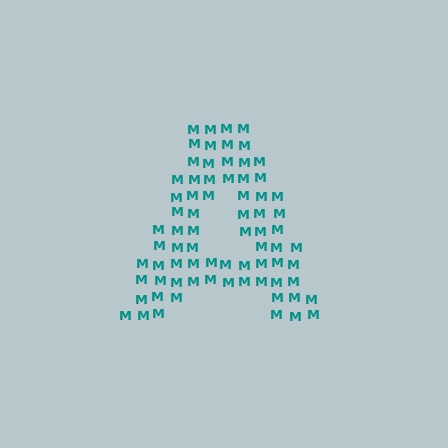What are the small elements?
The small elements are letter M's.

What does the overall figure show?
The overall figure shows the letter A.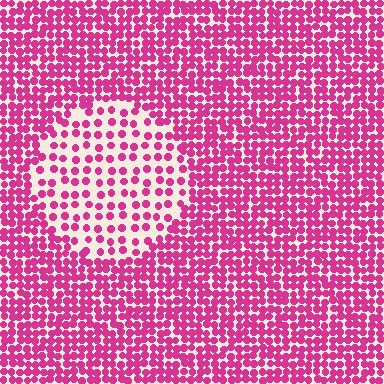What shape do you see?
I see a circle.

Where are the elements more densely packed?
The elements are more densely packed outside the circle boundary.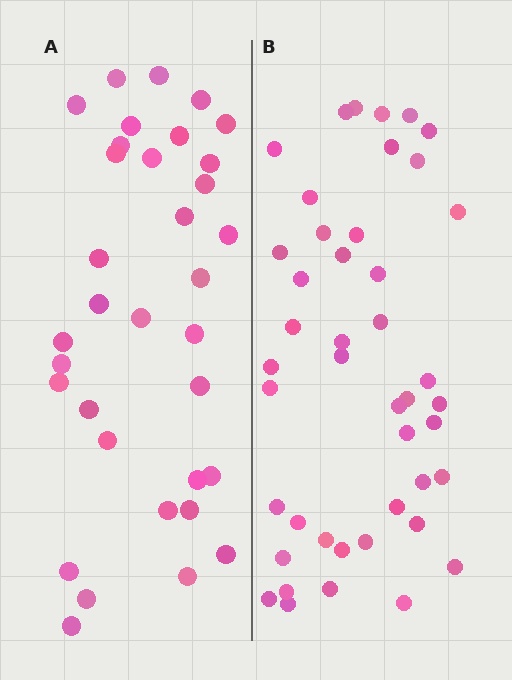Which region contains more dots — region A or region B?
Region B (the right region) has more dots.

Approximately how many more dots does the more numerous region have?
Region B has roughly 10 or so more dots than region A.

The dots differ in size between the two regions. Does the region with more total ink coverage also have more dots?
No. Region A has more total ink coverage because its dots are larger, but region B actually contains more individual dots. Total area can be misleading — the number of items is what matters here.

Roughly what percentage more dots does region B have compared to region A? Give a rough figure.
About 30% more.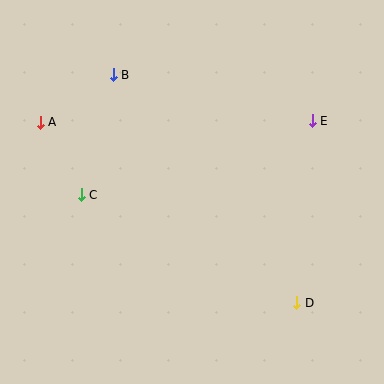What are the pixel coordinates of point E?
Point E is at (312, 121).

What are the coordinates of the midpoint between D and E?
The midpoint between D and E is at (305, 212).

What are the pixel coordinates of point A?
Point A is at (40, 122).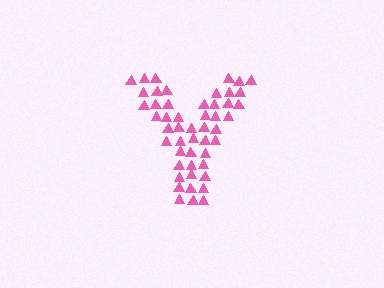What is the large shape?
The large shape is the letter Y.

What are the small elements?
The small elements are triangles.